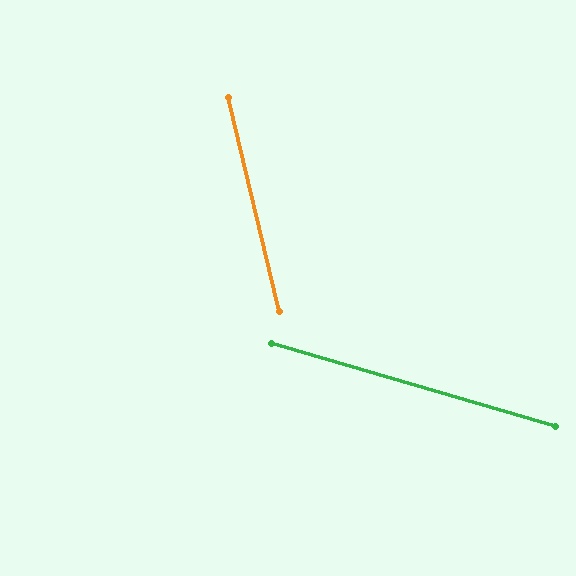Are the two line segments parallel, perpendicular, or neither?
Neither parallel nor perpendicular — they differ by about 60°.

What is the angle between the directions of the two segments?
Approximately 60 degrees.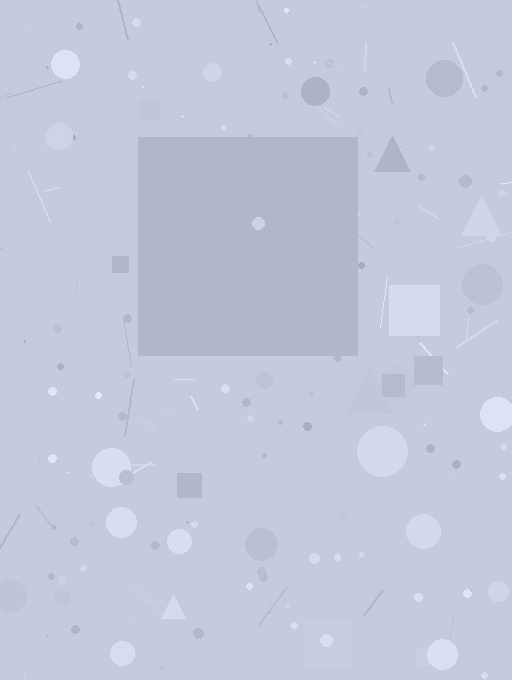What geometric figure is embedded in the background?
A square is embedded in the background.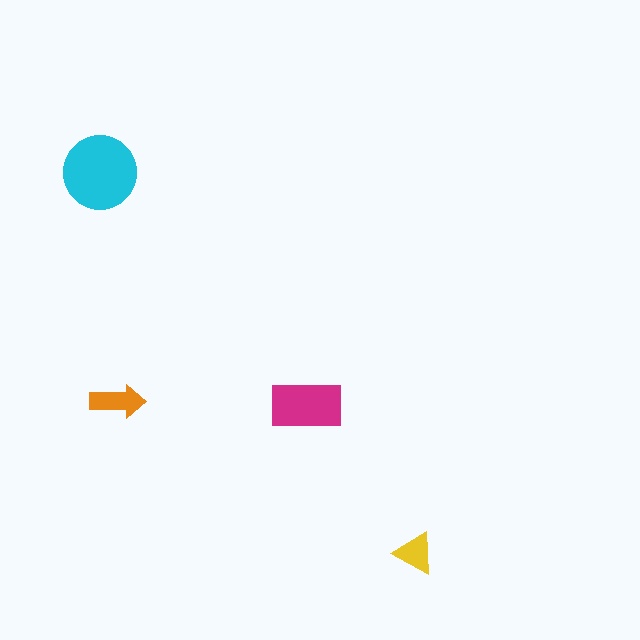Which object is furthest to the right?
The yellow triangle is rightmost.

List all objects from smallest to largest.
The yellow triangle, the orange arrow, the magenta rectangle, the cyan circle.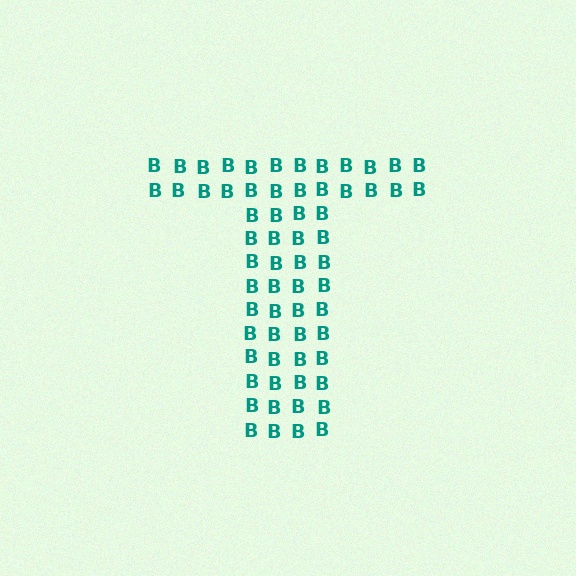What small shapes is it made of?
It is made of small letter B's.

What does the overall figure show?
The overall figure shows the letter T.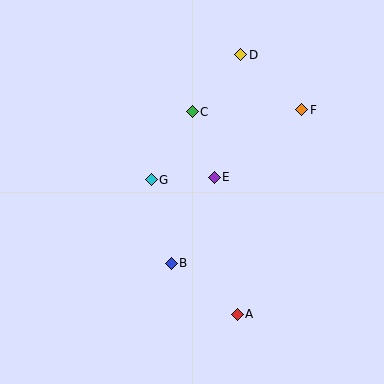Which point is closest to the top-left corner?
Point C is closest to the top-left corner.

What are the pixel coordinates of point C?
Point C is at (192, 112).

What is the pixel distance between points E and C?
The distance between E and C is 69 pixels.